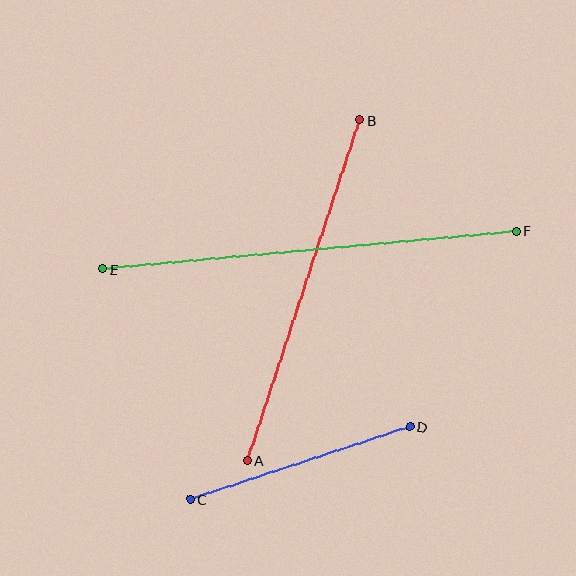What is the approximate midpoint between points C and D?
The midpoint is at approximately (300, 463) pixels.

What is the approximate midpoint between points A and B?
The midpoint is at approximately (304, 290) pixels.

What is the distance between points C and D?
The distance is approximately 232 pixels.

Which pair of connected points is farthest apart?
Points E and F are farthest apart.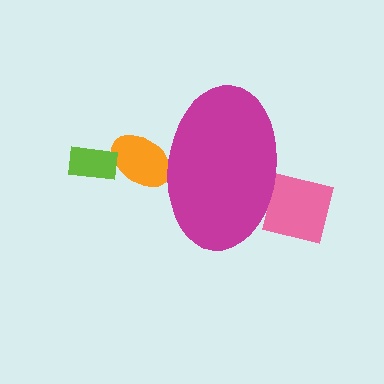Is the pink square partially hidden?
Yes, the pink square is partially hidden behind the magenta ellipse.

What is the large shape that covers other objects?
A magenta ellipse.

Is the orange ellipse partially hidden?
Yes, the orange ellipse is partially hidden behind the magenta ellipse.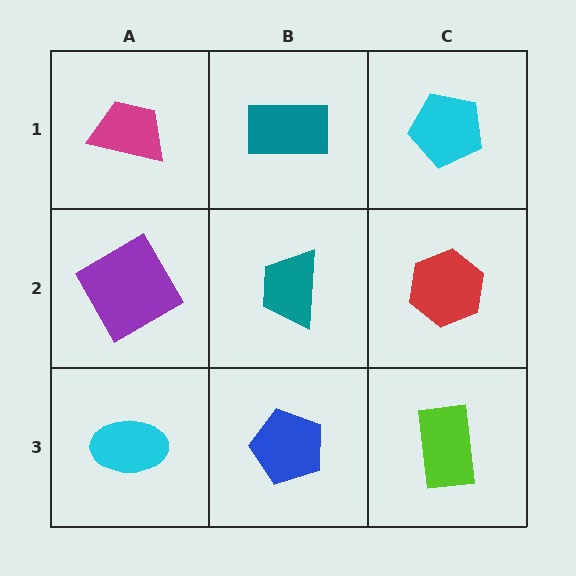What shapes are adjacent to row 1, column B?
A teal trapezoid (row 2, column B), a magenta trapezoid (row 1, column A), a cyan pentagon (row 1, column C).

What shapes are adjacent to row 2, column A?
A magenta trapezoid (row 1, column A), a cyan ellipse (row 3, column A), a teal trapezoid (row 2, column B).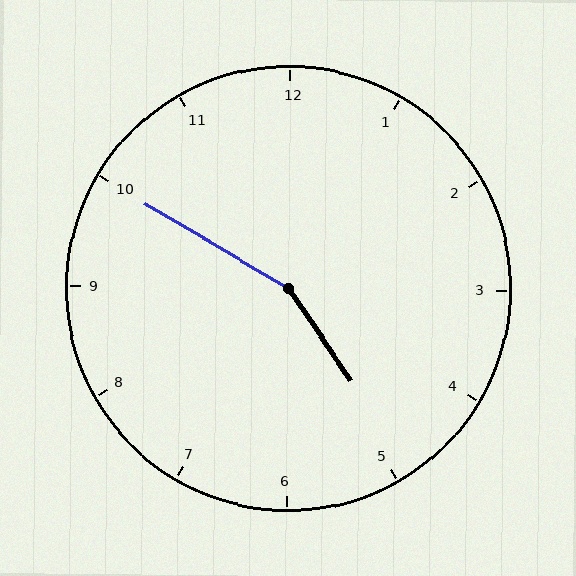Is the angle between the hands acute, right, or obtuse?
It is obtuse.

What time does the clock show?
4:50.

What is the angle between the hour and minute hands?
Approximately 155 degrees.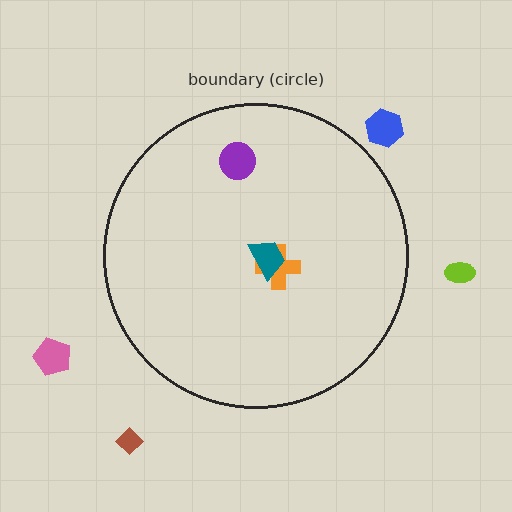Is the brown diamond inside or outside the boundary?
Outside.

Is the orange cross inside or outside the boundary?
Inside.